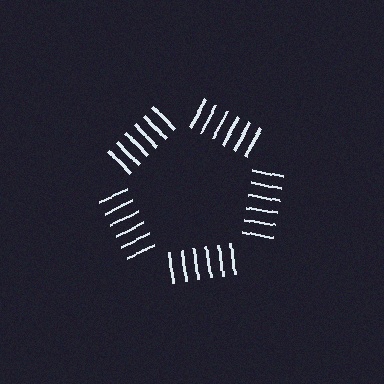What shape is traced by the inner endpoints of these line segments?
An illusory pentagon — the line segments terminate on its edges but no continuous stroke is drawn.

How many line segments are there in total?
30 — 6 along each of the 5 edges.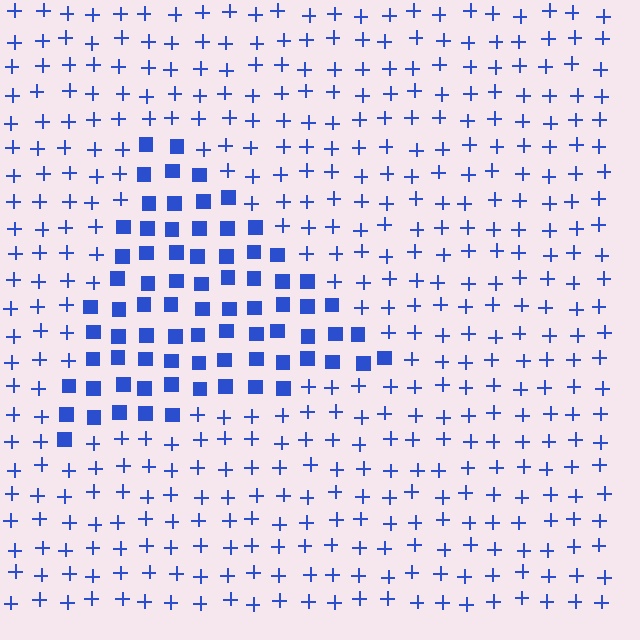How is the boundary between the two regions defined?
The boundary is defined by a change in element shape: squares inside vs. plus signs outside. All elements share the same color and spacing.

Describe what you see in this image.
The image is filled with small blue elements arranged in a uniform grid. A triangle-shaped region contains squares, while the surrounding area contains plus signs. The boundary is defined purely by the change in element shape.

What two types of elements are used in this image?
The image uses squares inside the triangle region and plus signs outside it.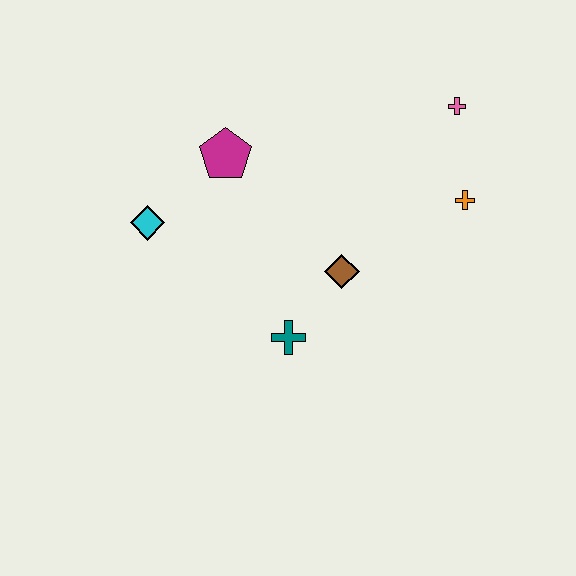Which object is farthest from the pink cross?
The cyan diamond is farthest from the pink cross.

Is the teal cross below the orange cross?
Yes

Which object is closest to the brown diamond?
The teal cross is closest to the brown diamond.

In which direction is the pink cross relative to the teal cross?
The pink cross is above the teal cross.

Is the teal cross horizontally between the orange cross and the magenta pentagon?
Yes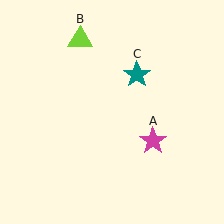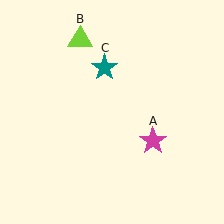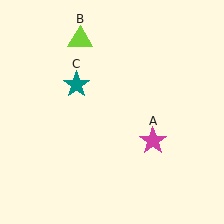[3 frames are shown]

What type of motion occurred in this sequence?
The teal star (object C) rotated counterclockwise around the center of the scene.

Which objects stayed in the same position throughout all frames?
Magenta star (object A) and lime triangle (object B) remained stationary.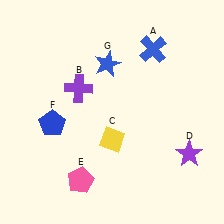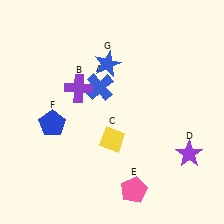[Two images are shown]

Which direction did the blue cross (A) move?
The blue cross (A) moved left.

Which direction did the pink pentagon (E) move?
The pink pentagon (E) moved right.